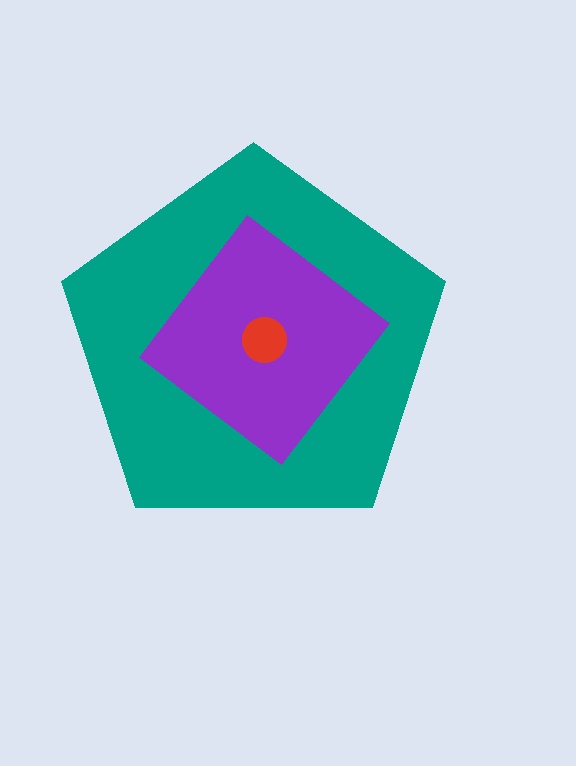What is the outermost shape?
The teal pentagon.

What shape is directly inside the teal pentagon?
The purple diamond.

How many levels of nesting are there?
3.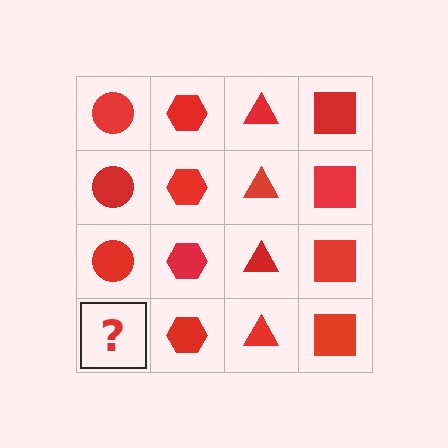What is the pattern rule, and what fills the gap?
The rule is that each column has a consistent shape. The gap should be filled with a red circle.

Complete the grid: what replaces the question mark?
The question mark should be replaced with a red circle.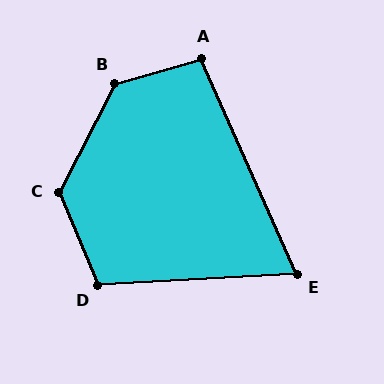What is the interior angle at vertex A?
Approximately 98 degrees (obtuse).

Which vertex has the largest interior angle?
B, at approximately 133 degrees.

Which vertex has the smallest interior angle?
E, at approximately 69 degrees.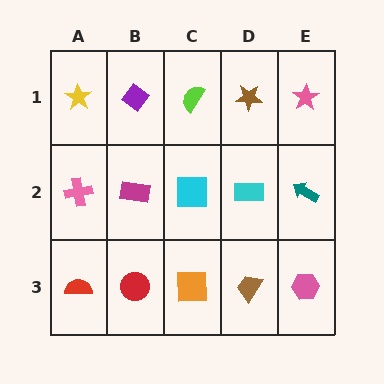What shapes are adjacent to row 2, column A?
A yellow star (row 1, column A), a red semicircle (row 3, column A), a magenta rectangle (row 2, column B).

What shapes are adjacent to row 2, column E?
A pink star (row 1, column E), a pink hexagon (row 3, column E), a cyan rectangle (row 2, column D).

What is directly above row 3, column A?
A pink cross.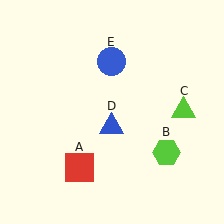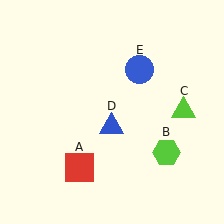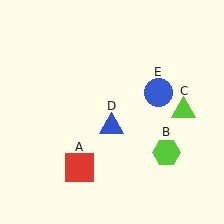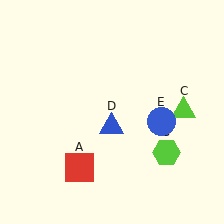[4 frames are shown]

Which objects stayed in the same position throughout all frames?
Red square (object A) and lime hexagon (object B) and lime triangle (object C) and blue triangle (object D) remained stationary.